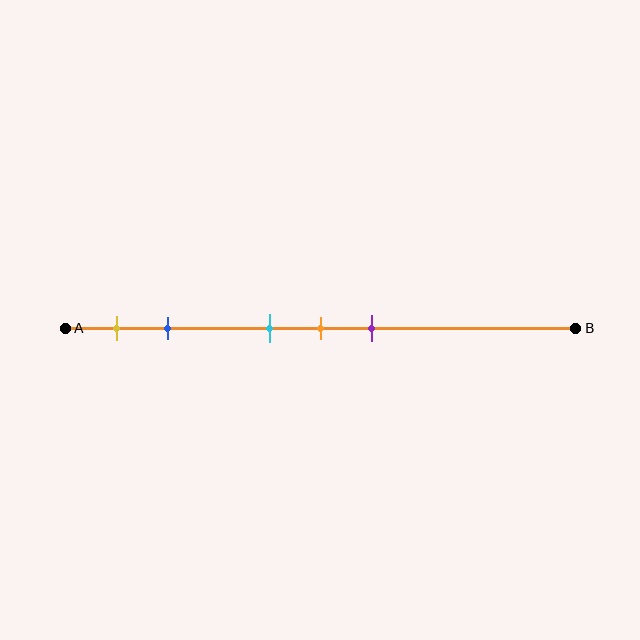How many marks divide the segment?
There are 5 marks dividing the segment.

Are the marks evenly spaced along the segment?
No, the marks are not evenly spaced.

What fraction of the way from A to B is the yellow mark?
The yellow mark is approximately 10% (0.1) of the way from A to B.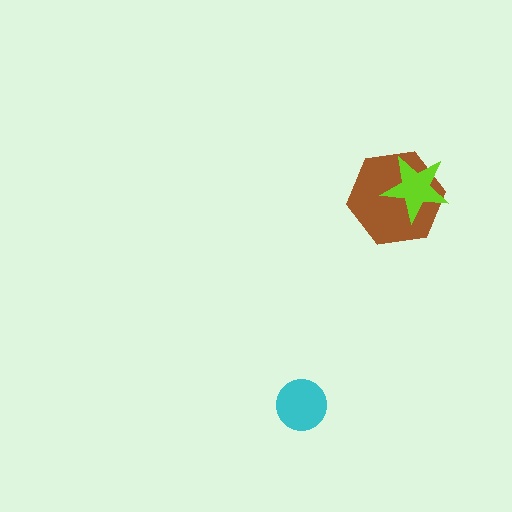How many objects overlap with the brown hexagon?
1 object overlaps with the brown hexagon.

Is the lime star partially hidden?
No, no other shape covers it.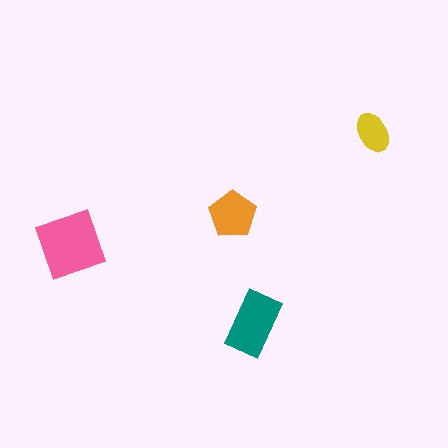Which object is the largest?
The pink square.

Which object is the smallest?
The yellow ellipse.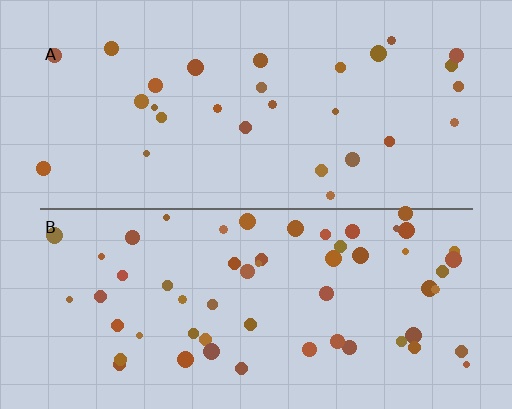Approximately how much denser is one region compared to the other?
Approximately 2.0× — region B over region A.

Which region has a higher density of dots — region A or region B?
B (the bottom).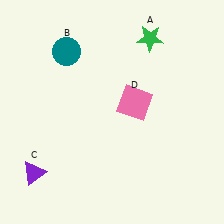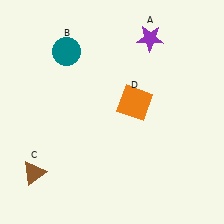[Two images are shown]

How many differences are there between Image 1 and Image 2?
There are 3 differences between the two images.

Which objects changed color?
A changed from green to purple. C changed from purple to brown. D changed from pink to orange.